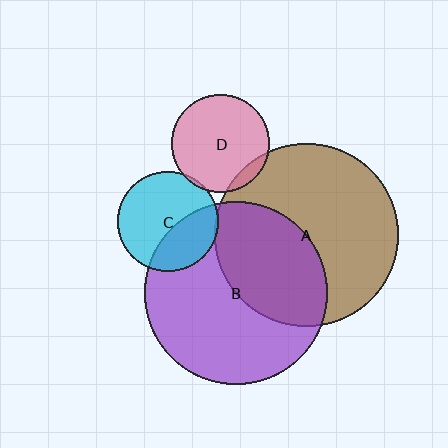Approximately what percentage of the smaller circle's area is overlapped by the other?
Approximately 5%.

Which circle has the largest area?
Circle A (brown).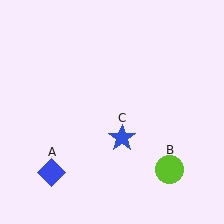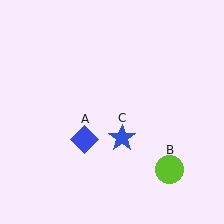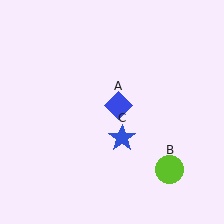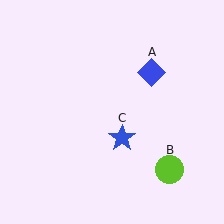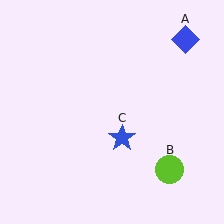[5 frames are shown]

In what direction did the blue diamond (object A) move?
The blue diamond (object A) moved up and to the right.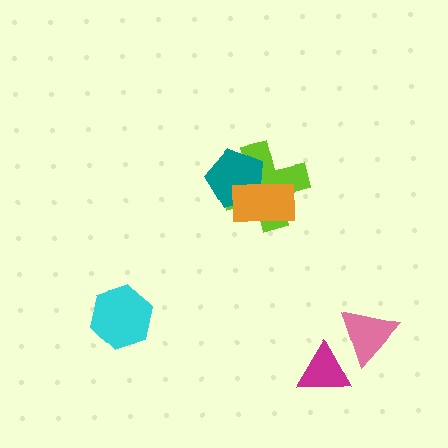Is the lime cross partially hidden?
Yes, it is partially covered by another shape.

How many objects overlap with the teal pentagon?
2 objects overlap with the teal pentagon.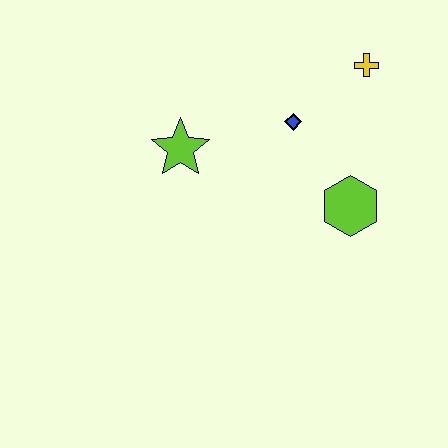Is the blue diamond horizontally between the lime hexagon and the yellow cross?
No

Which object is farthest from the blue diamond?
The lime star is farthest from the blue diamond.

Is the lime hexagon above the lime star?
No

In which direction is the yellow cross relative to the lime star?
The yellow cross is to the right of the lime star.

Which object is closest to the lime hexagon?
The blue diamond is closest to the lime hexagon.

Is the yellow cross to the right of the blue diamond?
Yes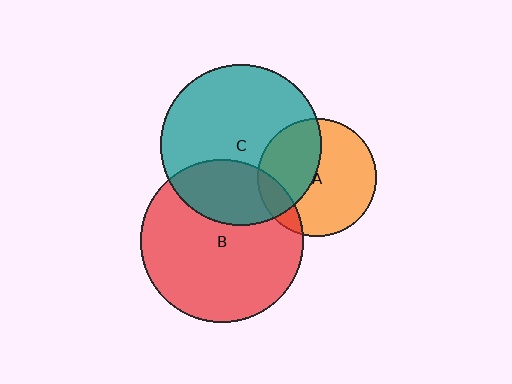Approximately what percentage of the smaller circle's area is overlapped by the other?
Approximately 40%.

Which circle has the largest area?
Circle B (red).